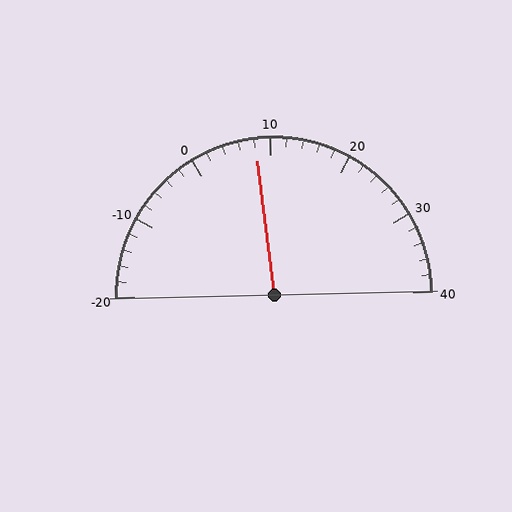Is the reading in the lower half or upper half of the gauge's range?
The reading is in the lower half of the range (-20 to 40).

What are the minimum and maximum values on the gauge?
The gauge ranges from -20 to 40.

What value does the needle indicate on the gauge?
The needle indicates approximately 8.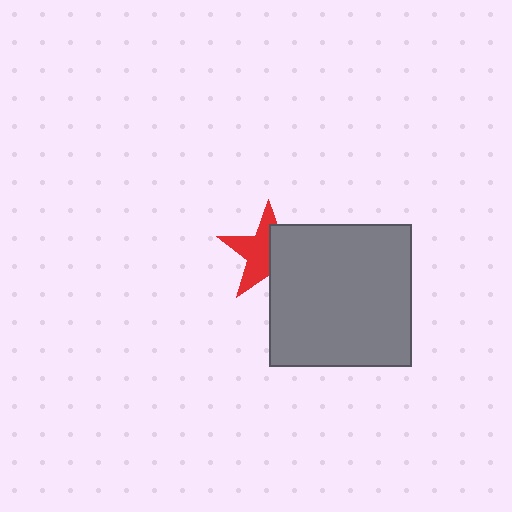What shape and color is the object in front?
The object in front is a gray square.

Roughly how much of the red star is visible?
About half of it is visible (roughly 55%).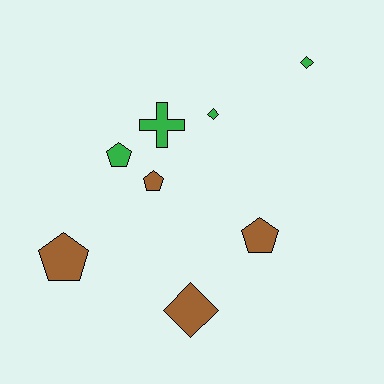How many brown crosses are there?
There are no brown crosses.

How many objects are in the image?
There are 8 objects.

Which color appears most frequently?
Brown, with 4 objects.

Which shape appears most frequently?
Pentagon, with 4 objects.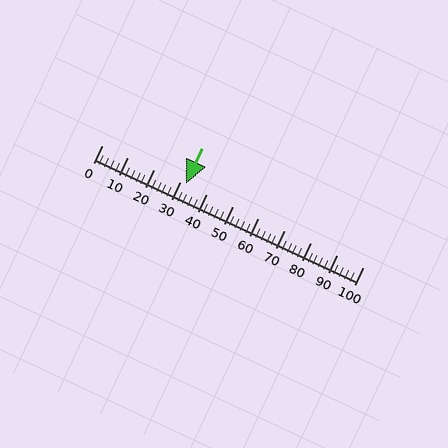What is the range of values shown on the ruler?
The ruler shows values from 0 to 100.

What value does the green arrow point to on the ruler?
The green arrow points to approximately 32.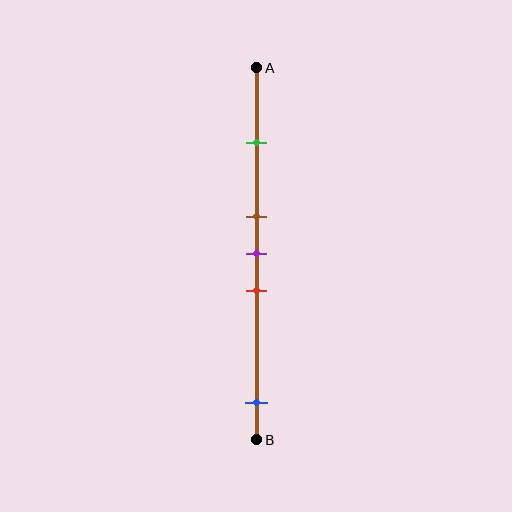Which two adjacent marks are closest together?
The brown and purple marks are the closest adjacent pair.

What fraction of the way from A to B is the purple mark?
The purple mark is approximately 50% (0.5) of the way from A to B.